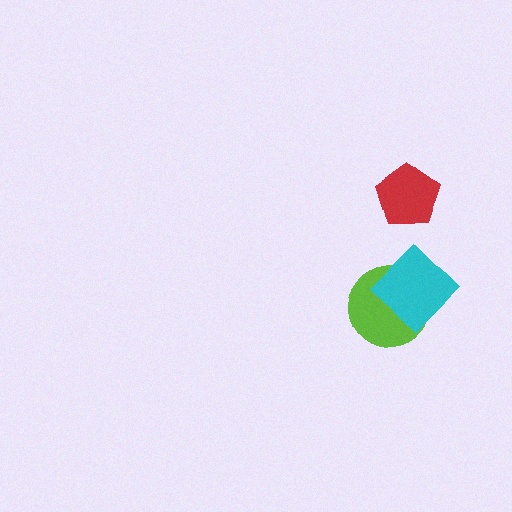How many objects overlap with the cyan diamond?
1 object overlaps with the cyan diamond.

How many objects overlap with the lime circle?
1 object overlaps with the lime circle.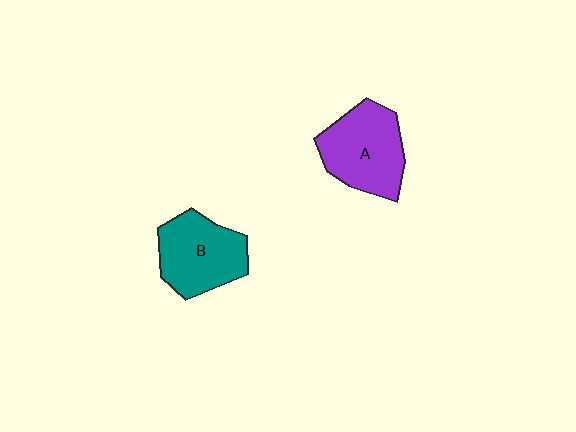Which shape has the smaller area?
Shape B (teal).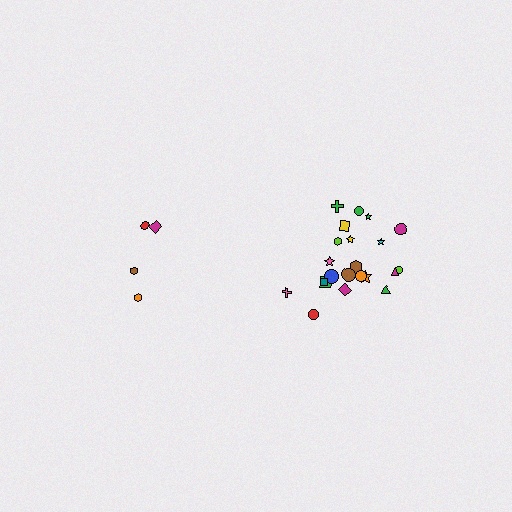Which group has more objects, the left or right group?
The right group.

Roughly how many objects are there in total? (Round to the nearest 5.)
Roughly 25 objects in total.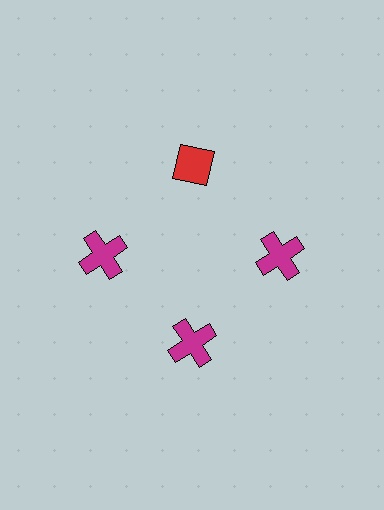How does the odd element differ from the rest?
It differs in both color (red instead of magenta) and shape (diamond instead of cross).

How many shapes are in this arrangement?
There are 4 shapes arranged in a ring pattern.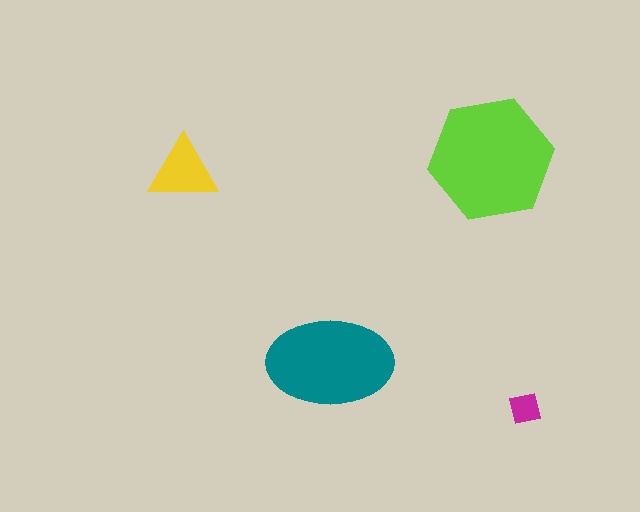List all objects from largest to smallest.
The lime hexagon, the teal ellipse, the yellow triangle, the magenta square.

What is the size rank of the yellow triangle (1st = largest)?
3rd.